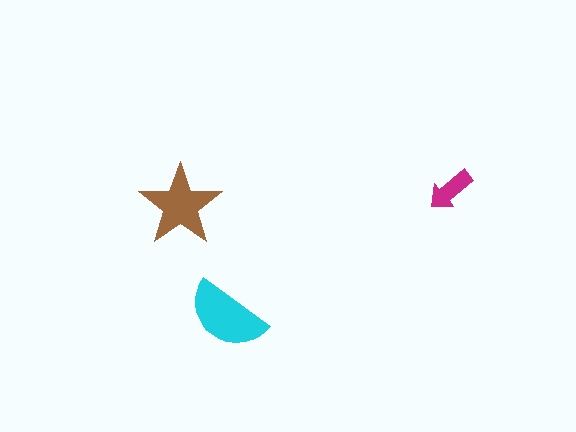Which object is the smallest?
The magenta arrow.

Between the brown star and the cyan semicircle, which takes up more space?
The cyan semicircle.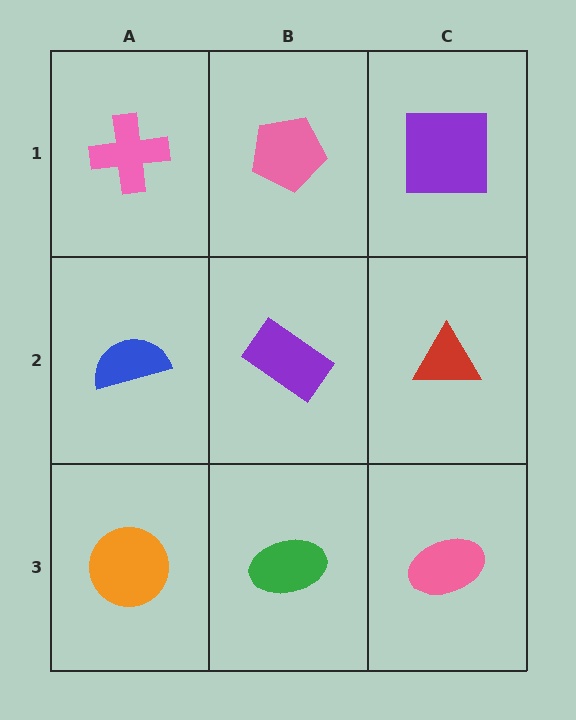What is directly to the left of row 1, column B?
A pink cross.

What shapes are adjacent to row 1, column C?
A red triangle (row 2, column C), a pink pentagon (row 1, column B).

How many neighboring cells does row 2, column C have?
3.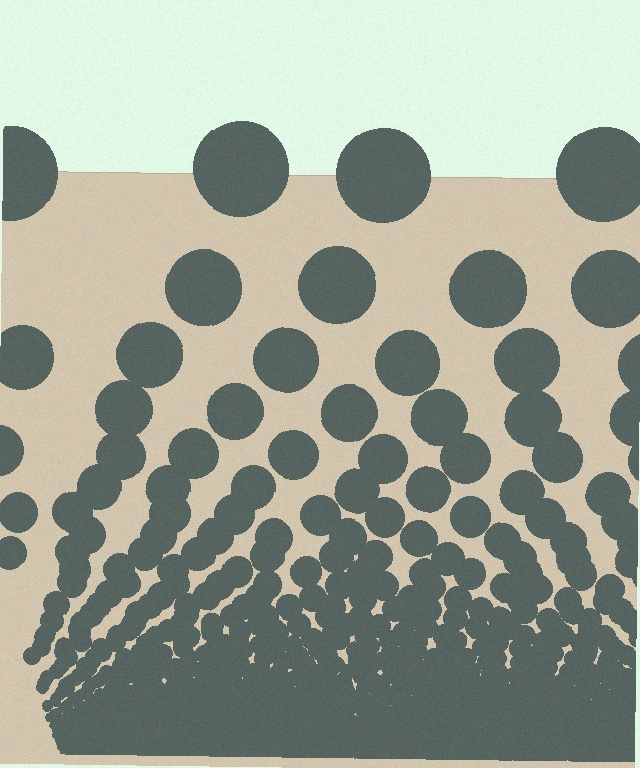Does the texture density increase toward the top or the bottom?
Density increases toward the bottom.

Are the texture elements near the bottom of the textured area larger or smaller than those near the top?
Smaller. The gradient is inverted — elements near the bottom are smaller and denser.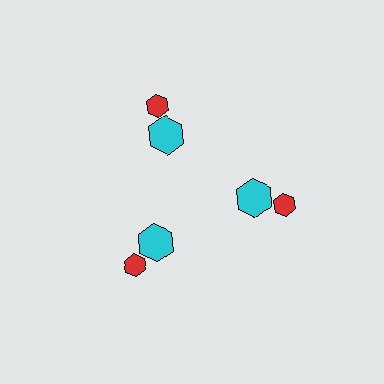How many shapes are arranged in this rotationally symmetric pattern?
There are 6 shapes, arranged in 3 groups of 2.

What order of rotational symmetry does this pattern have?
This pattern has 3-fold rotational symmetry.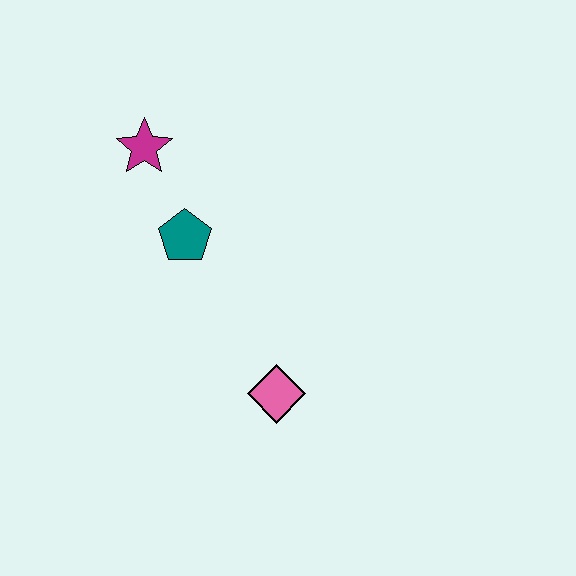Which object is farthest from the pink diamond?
The magenta star is farthest from the pink diamond.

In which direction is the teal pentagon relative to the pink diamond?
The teal pentagon is above the pink diamond.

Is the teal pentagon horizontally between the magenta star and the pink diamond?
Yes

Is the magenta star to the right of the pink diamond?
No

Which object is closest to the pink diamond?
The teal pentagon is closest to the pink diamond.